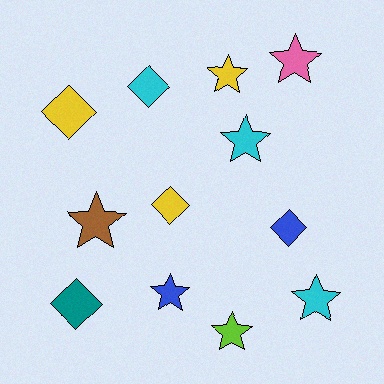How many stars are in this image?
There are 7 stars.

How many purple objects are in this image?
There are no purple objects.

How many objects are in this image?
There are 12 objects.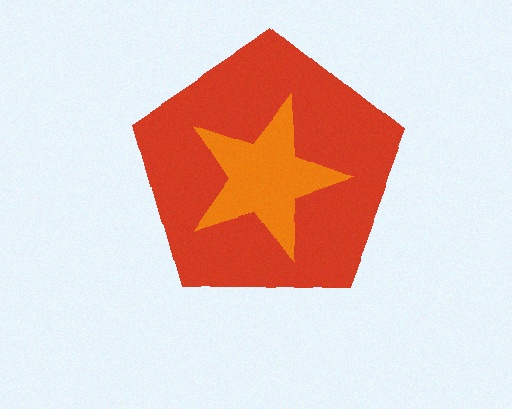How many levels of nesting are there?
2.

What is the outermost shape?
The red pentagon.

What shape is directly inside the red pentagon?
The orange star.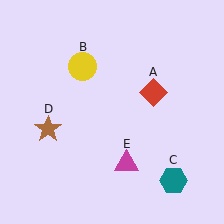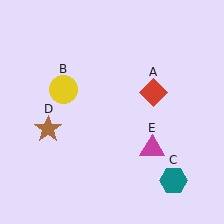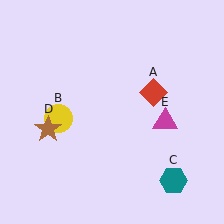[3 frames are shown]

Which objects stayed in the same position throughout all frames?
Red diamond (object A) and teal hexagon (object C) and brown star (object D) remained stationary.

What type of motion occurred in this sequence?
The yellow circle (object B), magenta triangle (object E) rotated counterclockwise around the center of the scene.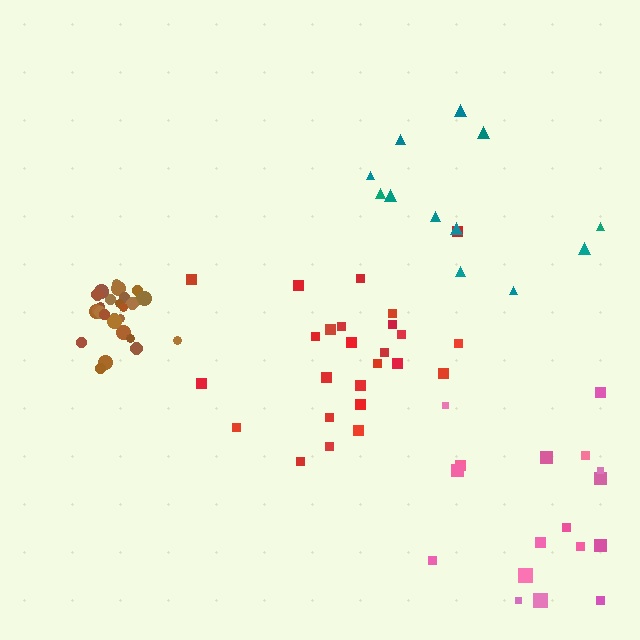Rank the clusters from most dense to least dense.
brown, red, pink, teal.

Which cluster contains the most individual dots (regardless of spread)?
Brown (28).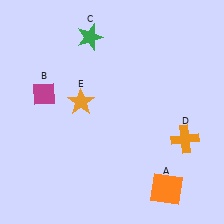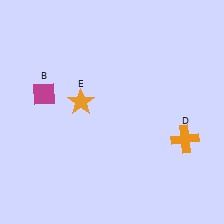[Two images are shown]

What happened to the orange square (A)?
The orange square (A) was removed in Image 2. It was in the bottom-right area of Image 1.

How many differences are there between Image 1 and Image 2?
There are 2 differences between the two images.